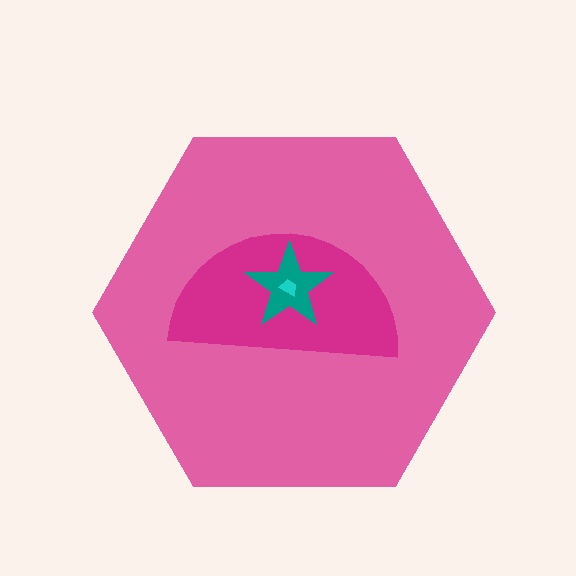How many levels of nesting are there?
4.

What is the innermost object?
The cyan trapezoid.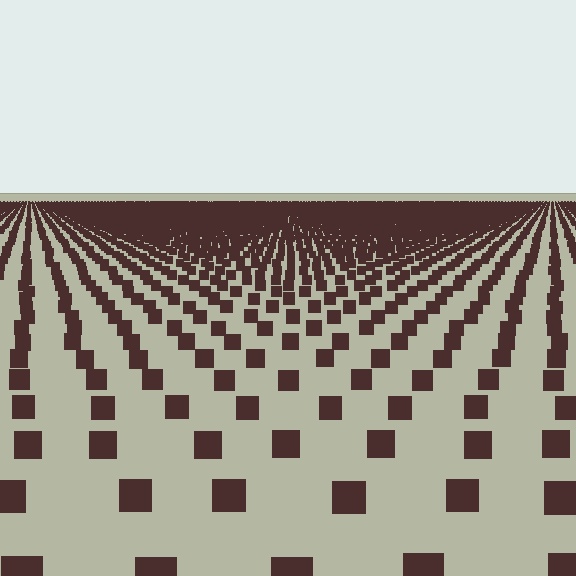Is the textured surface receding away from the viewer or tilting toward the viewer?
The surface is receding away from the viewer. Texture elements get smaller and denser toward the top.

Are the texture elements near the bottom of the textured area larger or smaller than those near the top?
Larger. Near the bottom, elements are closer to the viewer and appear at a bigger on-screen size.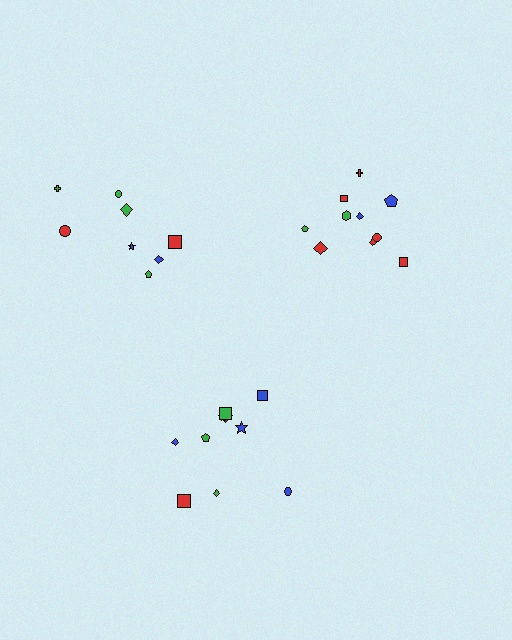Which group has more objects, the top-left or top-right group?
The top-right group.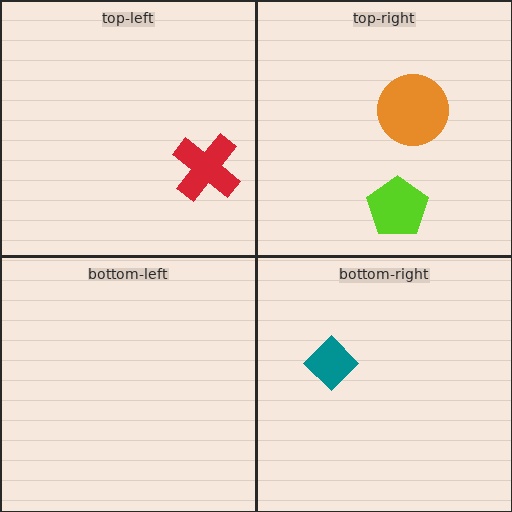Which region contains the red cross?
The top-left region.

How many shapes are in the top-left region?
1.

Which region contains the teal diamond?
The bottom-right region.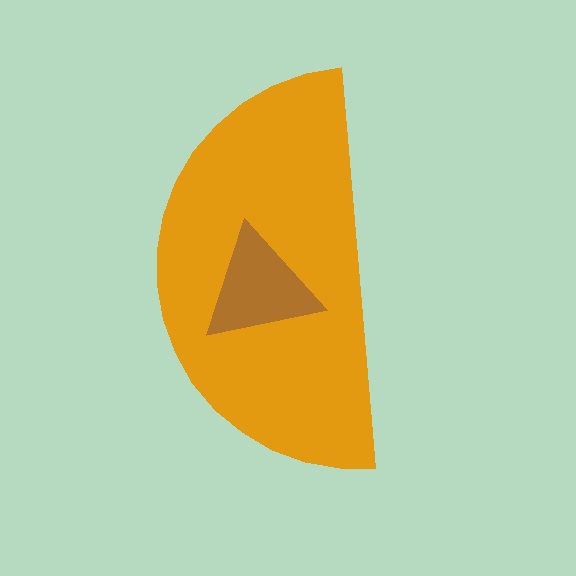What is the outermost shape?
The orange semicircle.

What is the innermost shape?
The brown triangle.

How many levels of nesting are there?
2.